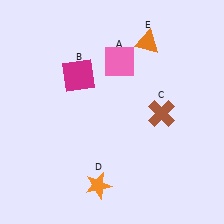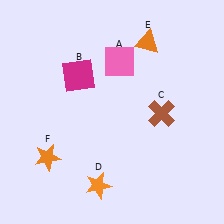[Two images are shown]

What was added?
An orange star (F) was added in Image 2.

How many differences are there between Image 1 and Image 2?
There is 1 difference between the two images.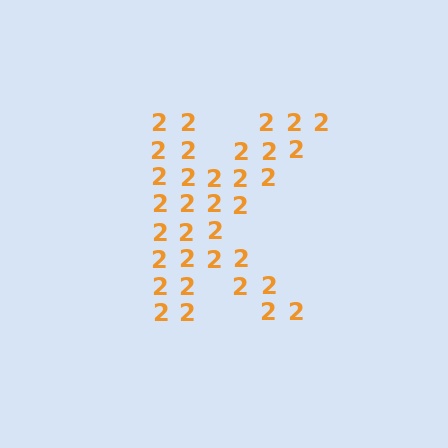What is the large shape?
The large shape is the letter K.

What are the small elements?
The small elements are digit 2's.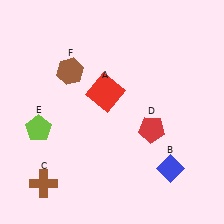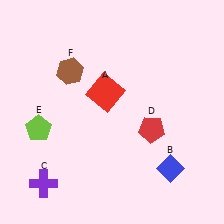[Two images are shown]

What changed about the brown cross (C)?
In Image 1, C is brown. In Image 2, it changed to purple.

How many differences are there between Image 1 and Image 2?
There is 1 difference between the two images.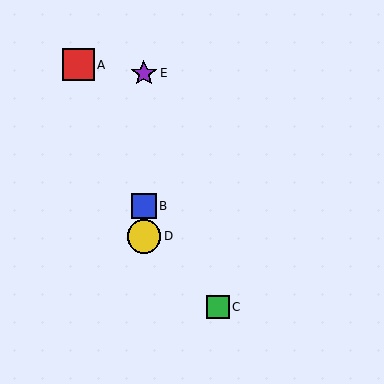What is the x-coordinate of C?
Object C is at x≈218.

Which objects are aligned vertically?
Objects B, D, E are aligned vertically.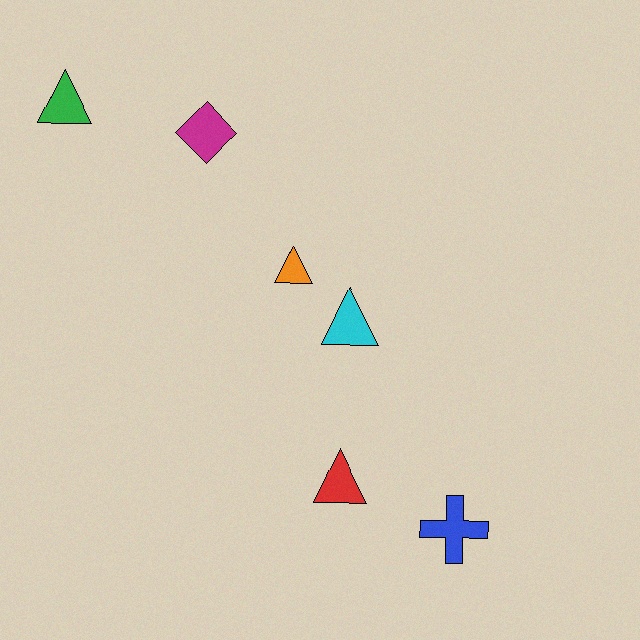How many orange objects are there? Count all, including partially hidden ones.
There is 1 orange object.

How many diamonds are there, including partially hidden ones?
There is 1 diamond.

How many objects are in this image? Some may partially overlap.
There are 6 objects.